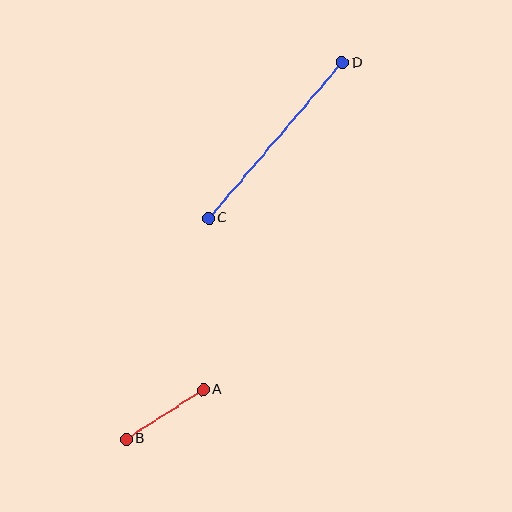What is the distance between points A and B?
The distance is approximately 91 pixels.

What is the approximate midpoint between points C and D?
The midpoint is at approximately (276, 141) pixels.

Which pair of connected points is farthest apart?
Points C and D are farthest apart.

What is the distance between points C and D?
The distance is approximately 205 pixels.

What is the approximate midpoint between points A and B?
The midpoint is at approximately (165, 414) pixels.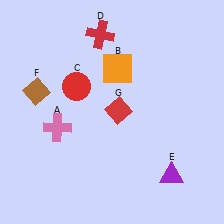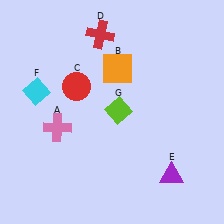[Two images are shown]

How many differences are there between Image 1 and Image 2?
There are 2 differences between the two images.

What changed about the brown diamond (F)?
In Image 1, F is brown. In Image 2, it changed to cyan.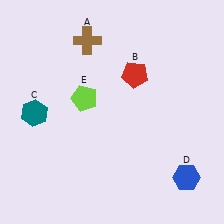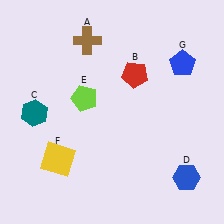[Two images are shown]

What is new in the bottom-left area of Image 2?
A yellow square (F) was added in the bottom-left area of Image 2.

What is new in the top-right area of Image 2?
A blue pentagon (G) was added in the top-right area of Image 2.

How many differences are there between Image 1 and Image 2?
There are 2 differences between the two images.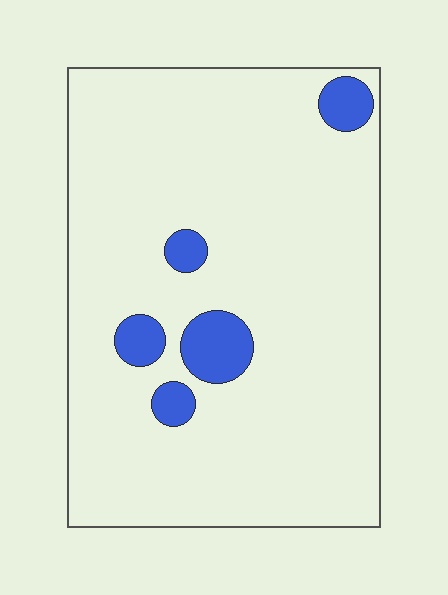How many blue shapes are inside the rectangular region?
5.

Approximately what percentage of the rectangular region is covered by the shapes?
Approximately 10%.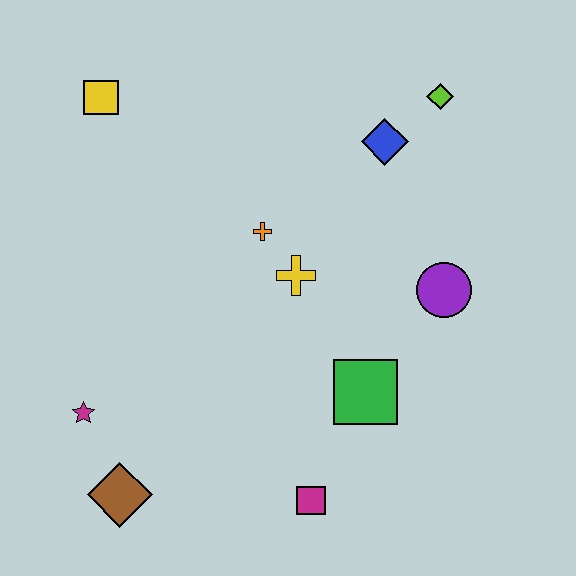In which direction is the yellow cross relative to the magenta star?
The yellow cross is to the right of the magenta star.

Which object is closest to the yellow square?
The orange cross is closest to the yellow square.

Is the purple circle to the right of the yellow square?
Yes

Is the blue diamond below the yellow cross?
No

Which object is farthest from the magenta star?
The lime diamond is farthest from the magenta star.